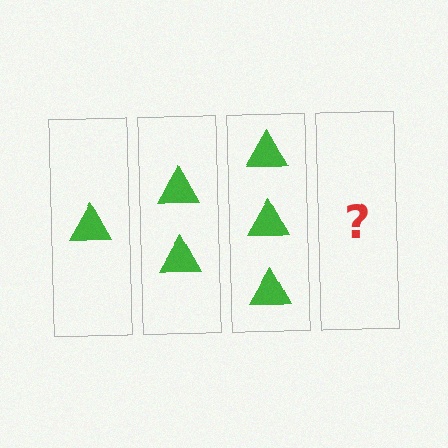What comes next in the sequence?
The next element should be 4 triangles.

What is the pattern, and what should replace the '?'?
The pattern is that each step adds one more triangle. The '?' should be 4 triangles.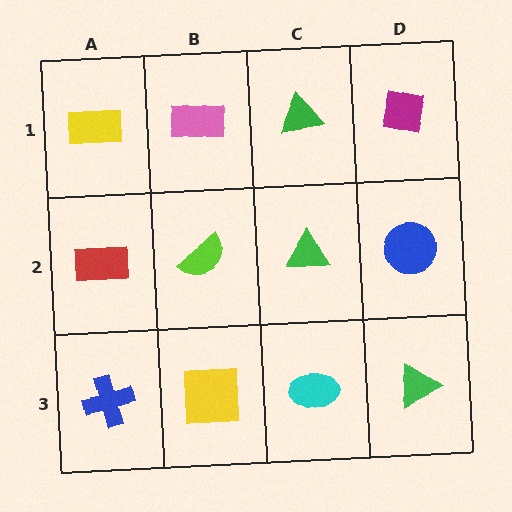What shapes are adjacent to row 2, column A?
A yellow rectangle (row 1, column A), a blue cross (row 3, column A), a lime semicircle (row 2, column B).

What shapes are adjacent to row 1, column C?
A green triangle (row 2, column C), a pink rectangle (row 1, column B), a magenta square (row 1, column D).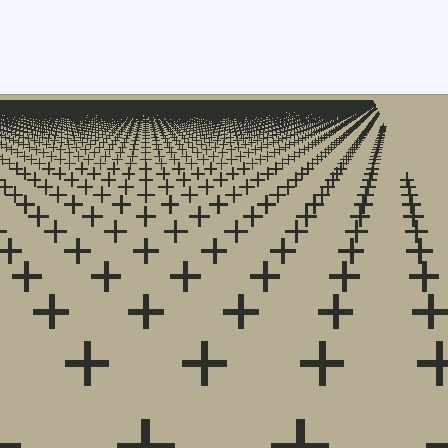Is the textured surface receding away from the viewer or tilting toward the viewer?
The surface is receding away from the viewer. Texture elements get smaller and denser toward the top.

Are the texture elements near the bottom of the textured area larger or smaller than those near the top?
Larger. Near the bottom, elements are closer to the viewer and appear at a bigger on-screen size.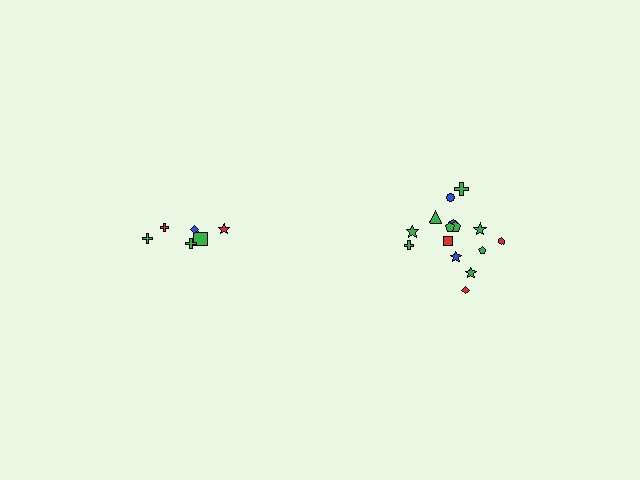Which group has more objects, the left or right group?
The right group.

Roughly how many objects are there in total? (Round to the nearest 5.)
Roughly 20 objects in total.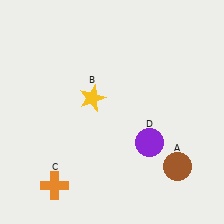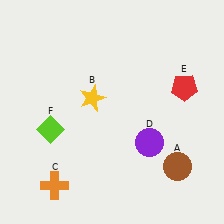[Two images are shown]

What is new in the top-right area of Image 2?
A red pentagon (E) was added in the top-right area of Image 2.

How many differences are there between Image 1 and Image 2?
There are 2 differences between the two images.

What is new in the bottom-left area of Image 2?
A lime diamond (F) was added in the bottom-left area of Image 2.